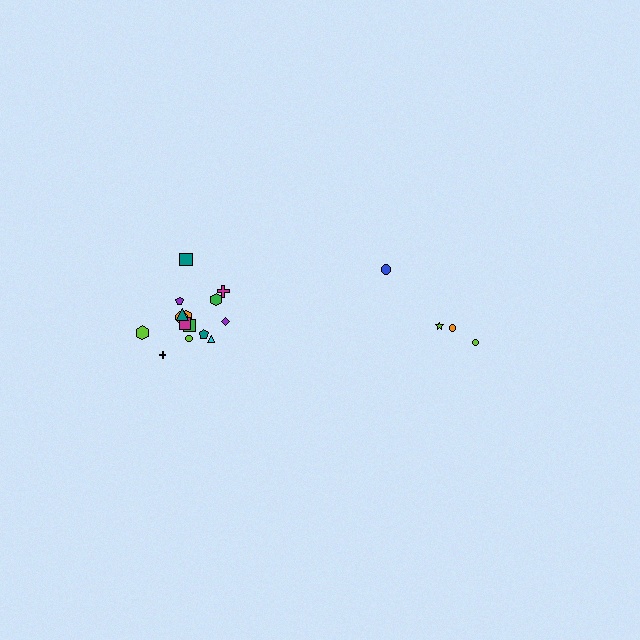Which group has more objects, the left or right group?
The left group.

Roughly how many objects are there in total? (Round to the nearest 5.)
Roughly 20 objects in total.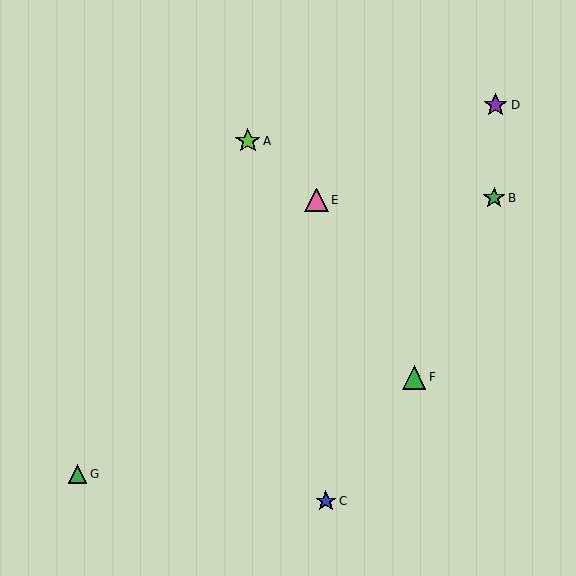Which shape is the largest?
The lime star (labeled A) is the largest.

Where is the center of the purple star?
The center of the purple star is at (496, 105).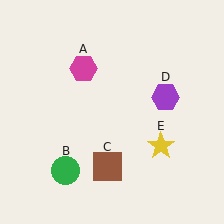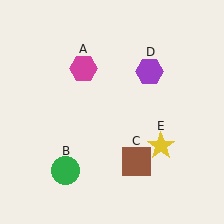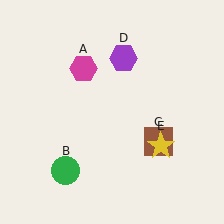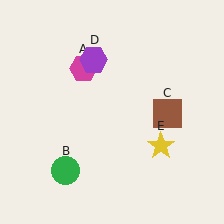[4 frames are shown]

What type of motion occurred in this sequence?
The brown square (object C), purple hexagon (object D) rotated counterclockwise around the center of the scene.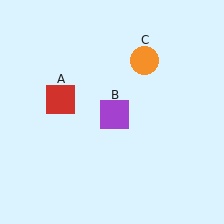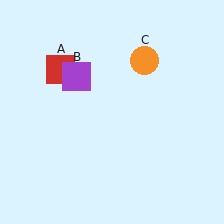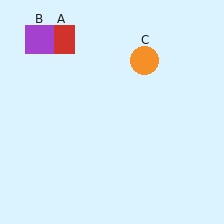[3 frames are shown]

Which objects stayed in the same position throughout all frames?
Orange circle (object C) remained stationary.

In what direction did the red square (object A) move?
The red square (object A) moved up.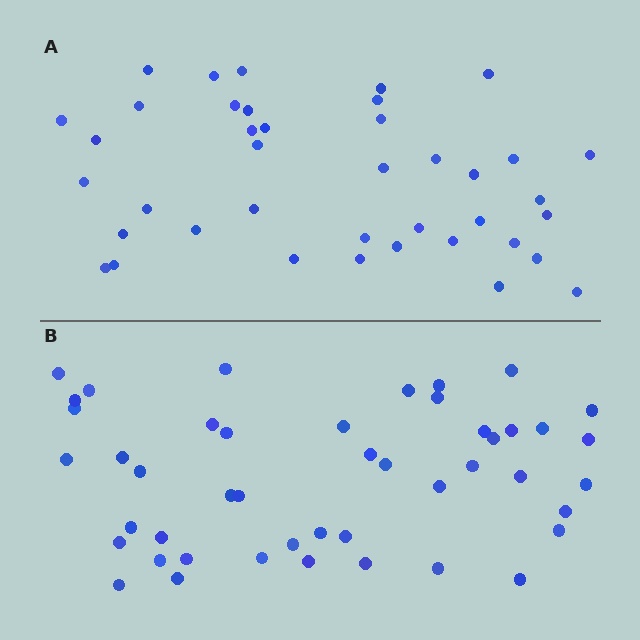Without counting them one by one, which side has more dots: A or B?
Region B (the bottom region) has more dots.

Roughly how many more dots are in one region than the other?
Region B has about 6 more dots than region A.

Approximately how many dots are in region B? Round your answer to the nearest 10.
About 50 dots. (The exact count is 46, which rounds to 50.)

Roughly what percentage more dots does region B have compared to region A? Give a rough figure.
About 15% more.